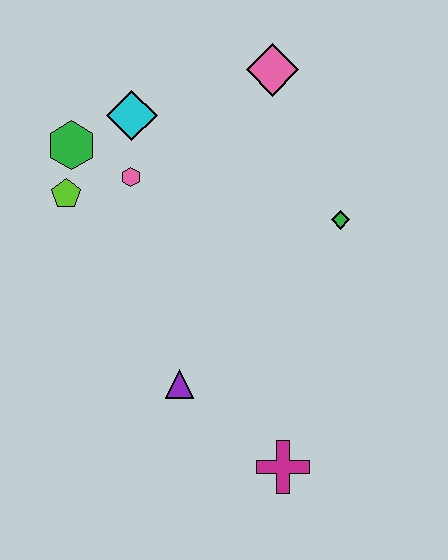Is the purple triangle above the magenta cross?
Yes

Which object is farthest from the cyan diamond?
The magenta cross is farthest from the cyan diamond.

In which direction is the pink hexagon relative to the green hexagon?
The pink hexagon is to the right of the green hexagon.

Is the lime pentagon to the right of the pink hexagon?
No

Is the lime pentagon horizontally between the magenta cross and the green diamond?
No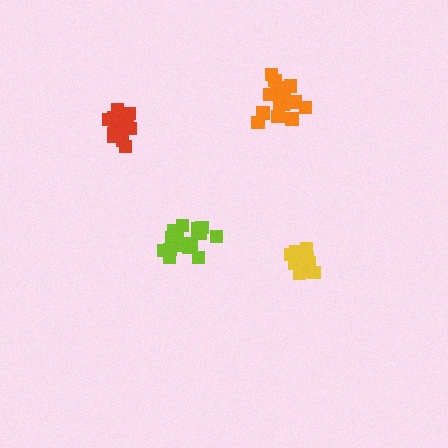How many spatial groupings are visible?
There are 4 spatial groupings.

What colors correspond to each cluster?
The clusters are colored: lime, orange, red, yellow.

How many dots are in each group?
Group 1: 18 dots, Group 2: 17 dots, Group 3: 16 dots, Group 4: 15 dots (66 total).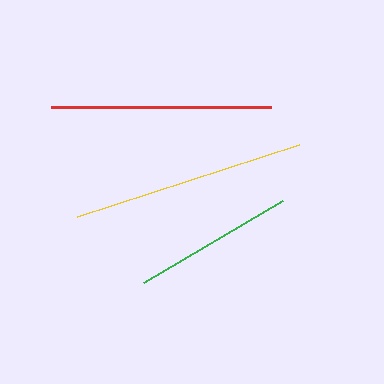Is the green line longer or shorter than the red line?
The red line is longer than the green line.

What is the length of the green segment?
The green segment is approximately 162 pixels long.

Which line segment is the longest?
The yellow line is the longest at approximately 234 pixels.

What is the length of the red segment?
The red segment is approximately 220 pixels long.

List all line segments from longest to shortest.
From longest to shortest: yellow, red, green.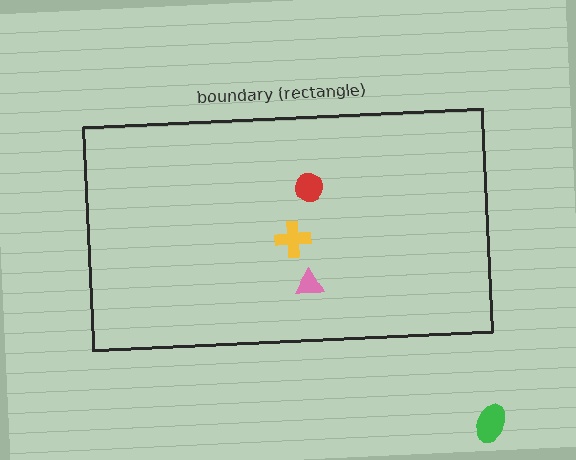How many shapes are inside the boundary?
3 inside, 1 outside.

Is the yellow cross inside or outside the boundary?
Inside.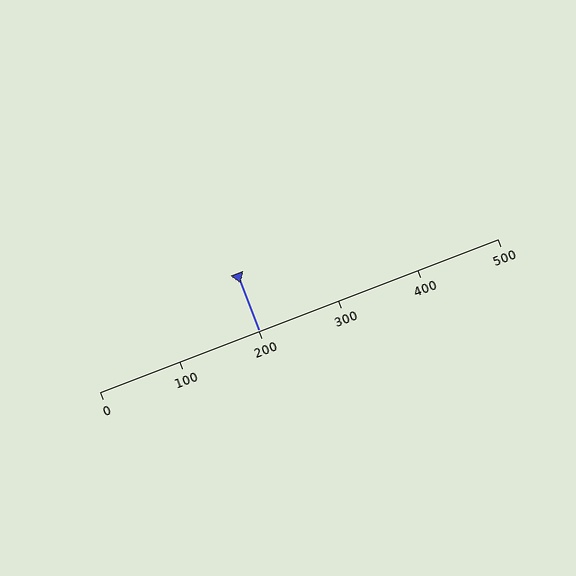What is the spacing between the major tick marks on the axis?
The major ticks are spaced 100 apart.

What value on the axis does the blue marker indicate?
The marker indicates approximately 200.